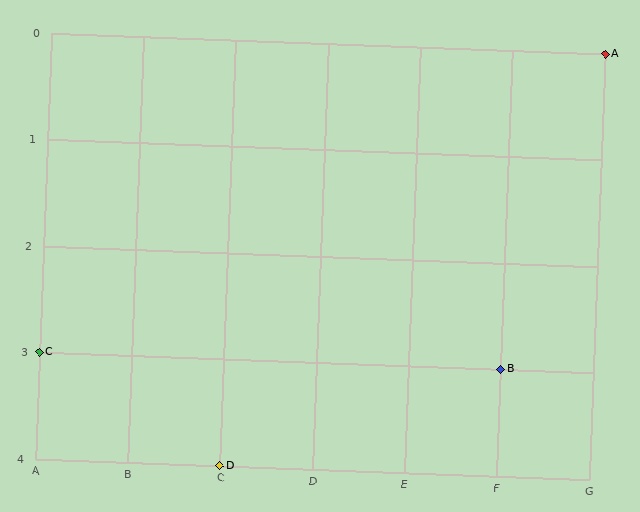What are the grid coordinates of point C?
Point C is at grid coordinates (A, 3).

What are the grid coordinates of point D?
Point D is at grid coordinates (C, 4).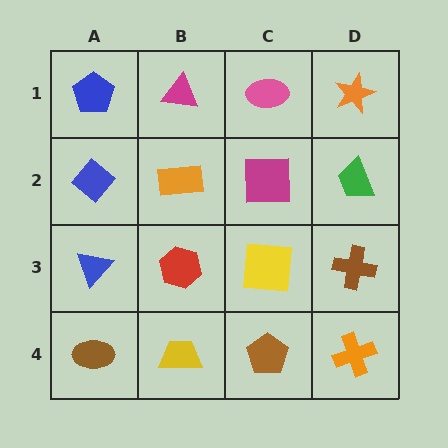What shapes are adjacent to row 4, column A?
A blue triangle (row 3, column A), a yellow trapezoid (row 4, column B).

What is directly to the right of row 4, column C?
An orange cross.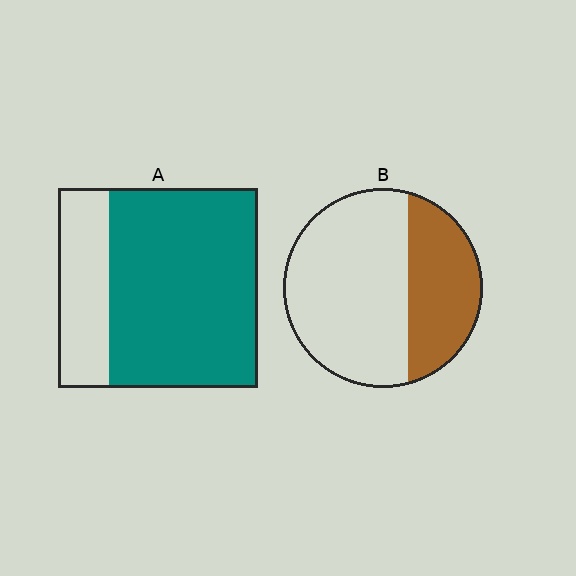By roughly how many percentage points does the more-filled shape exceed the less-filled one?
By roughly 40 percentage points (A over B).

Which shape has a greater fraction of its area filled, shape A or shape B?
Shape A.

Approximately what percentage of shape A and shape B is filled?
A is approximately 75% and B is approximately 35%.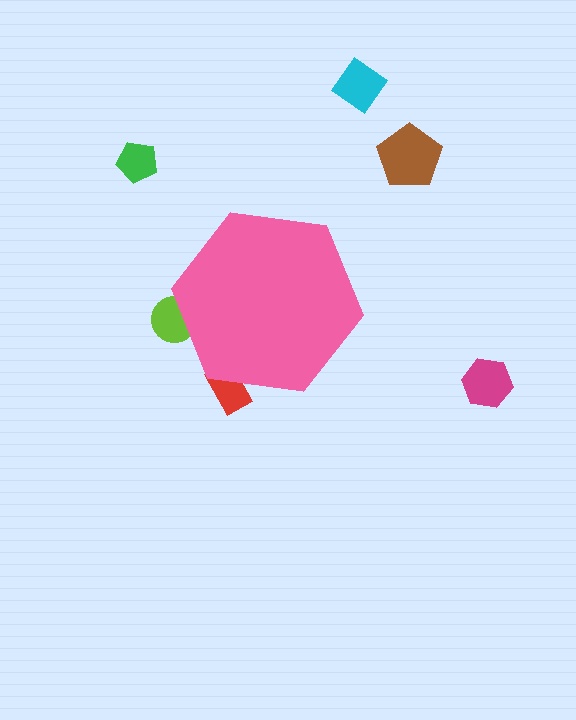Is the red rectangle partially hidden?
Yes, the red rectangle is partially hidden behind the pink hexagon.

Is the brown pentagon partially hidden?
No, the brown pentagon is fully visible.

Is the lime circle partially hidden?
Yes, the lime circle is partially hidden behind the pink hexagon.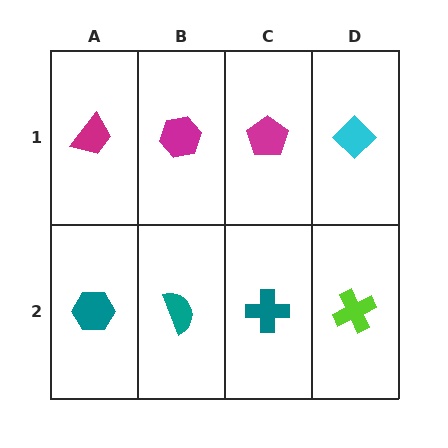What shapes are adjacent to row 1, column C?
A teal cross (row 2, column C), a magenta hexagon (row 1, column B), a cyan diamond (row 1, column D).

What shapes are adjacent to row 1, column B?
A teal semicircle (row 2, column B), a magenta trapezoid (row 1, column A), a magenta pentagon (row 1, column C).